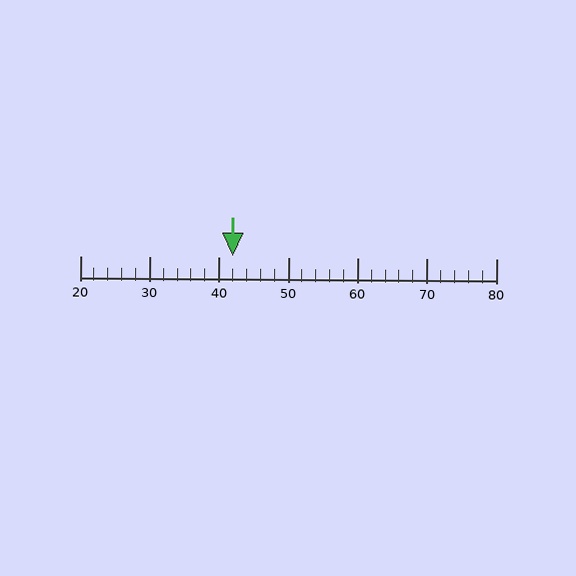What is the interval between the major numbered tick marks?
The major tick marks are spaced 10 units apart.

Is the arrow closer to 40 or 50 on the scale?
The arrow is closer to 40.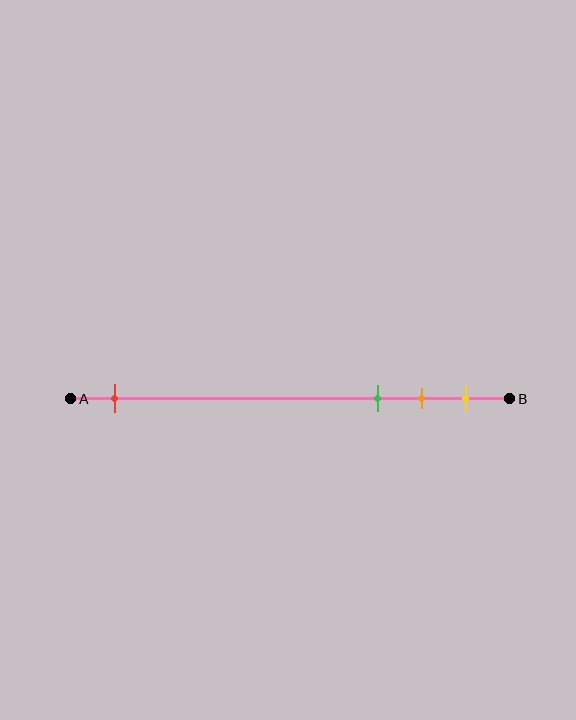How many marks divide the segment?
There are 4 marks dividing the segment.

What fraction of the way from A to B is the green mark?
The green mark is approximately 70% (0.7) of the way from A to B.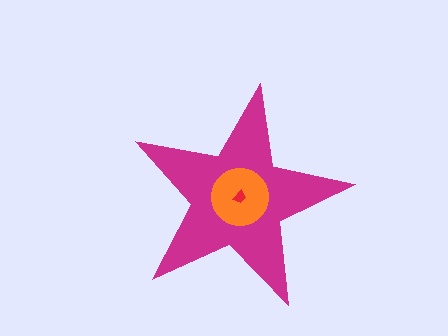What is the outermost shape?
The magenta star.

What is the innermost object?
The red trapezoid.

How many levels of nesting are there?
3.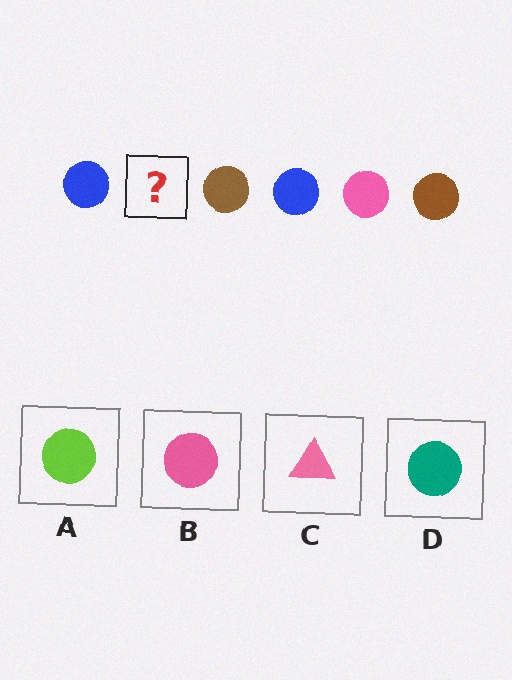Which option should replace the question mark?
Option B.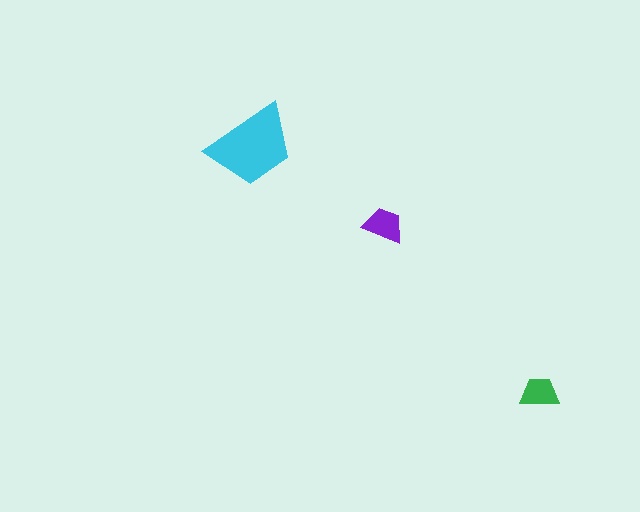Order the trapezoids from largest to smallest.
the cyan one, the purple one, the green one.